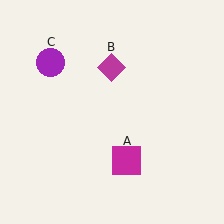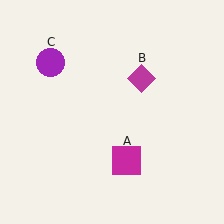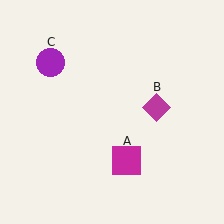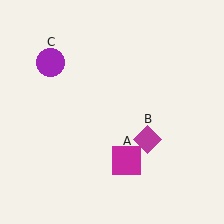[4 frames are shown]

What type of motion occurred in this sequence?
The magenta diamond (object B) rotated clockwise around the center of the scene.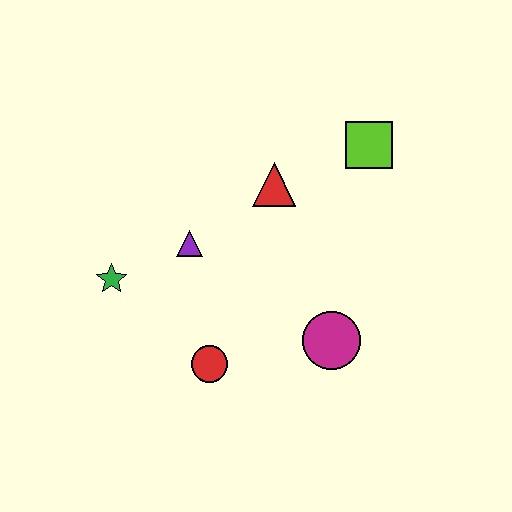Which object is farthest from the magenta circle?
The green star is farthest from the magenta circle.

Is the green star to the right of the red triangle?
No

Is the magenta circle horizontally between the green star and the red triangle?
No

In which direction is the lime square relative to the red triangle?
The lime square is to the right of the red triangle.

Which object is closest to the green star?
The purple triangle is closest to the green star.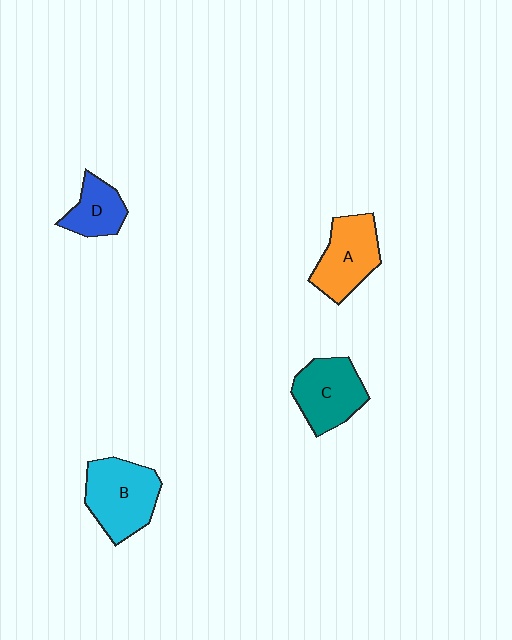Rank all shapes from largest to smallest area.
From largest to smallest: B (cyan), C (teal), A (orange), D (blue).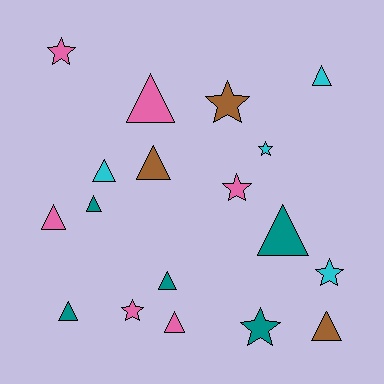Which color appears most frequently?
Pink, with 6 objects.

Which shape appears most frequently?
Triangle, with 11 objects.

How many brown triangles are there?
There are 2 brown triangles.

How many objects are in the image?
There are 18 objects.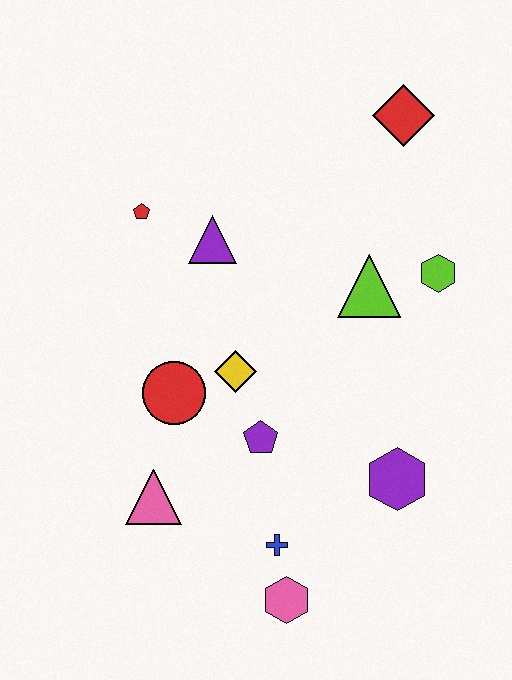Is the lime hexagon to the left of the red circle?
No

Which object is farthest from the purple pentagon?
The red diamond is farthest from the purple pentagon.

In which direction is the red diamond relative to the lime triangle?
The red diamond is above the lime triangle.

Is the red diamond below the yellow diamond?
No